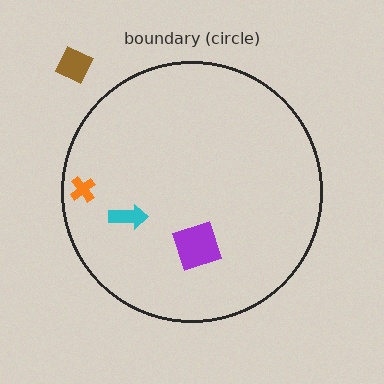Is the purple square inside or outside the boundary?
Inside.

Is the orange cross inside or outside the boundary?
Inside.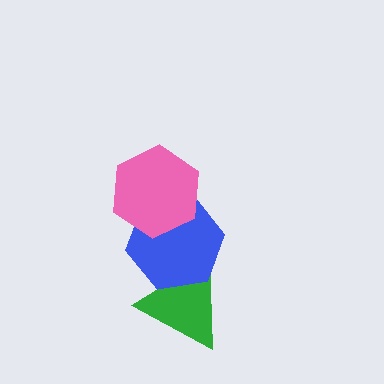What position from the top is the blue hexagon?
The blue hexagon is 2nd from the top.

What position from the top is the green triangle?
The green triangle is 3rd from the top.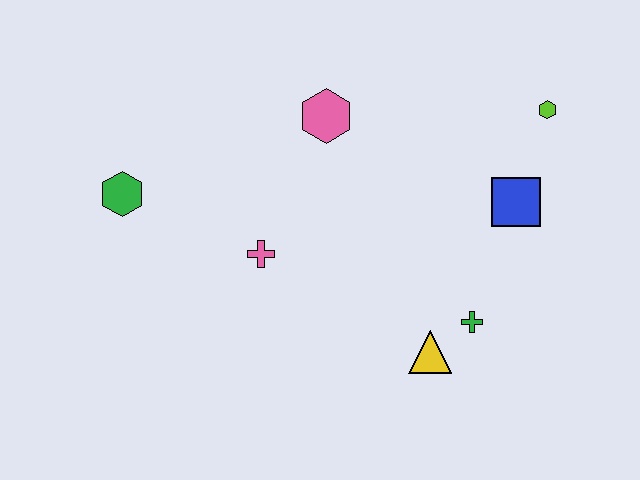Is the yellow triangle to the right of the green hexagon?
Yes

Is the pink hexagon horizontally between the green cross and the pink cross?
Yes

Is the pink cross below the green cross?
No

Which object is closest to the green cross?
The yellow triangle is closest to the green cross.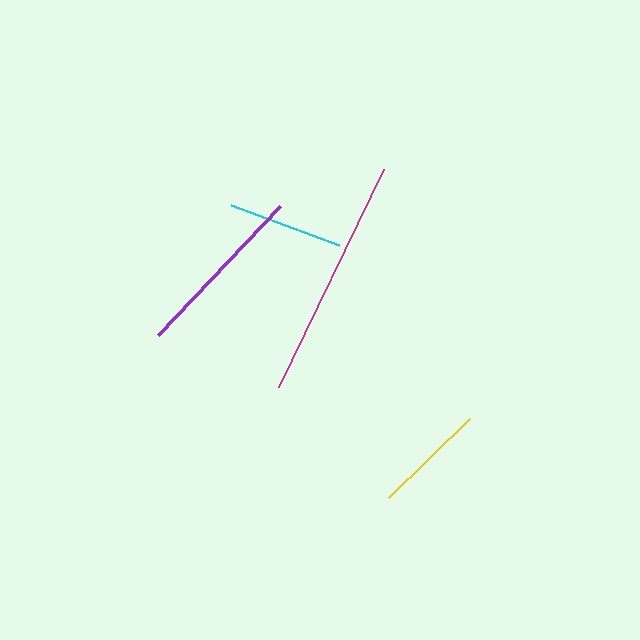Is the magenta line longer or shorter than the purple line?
The magenta line is longer than the purple line.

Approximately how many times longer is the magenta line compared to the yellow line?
The magenta line is approximately 2.1 times the length of the yellow line.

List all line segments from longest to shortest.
From longest to shortest: magenta, purple, cyan, yellow.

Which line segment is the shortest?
The yellow line is the shortest at approximately 114 pixels.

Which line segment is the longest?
The magenta line is the longest at approximately 241 pixels.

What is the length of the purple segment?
The purple segment is approximately 177 pixels long.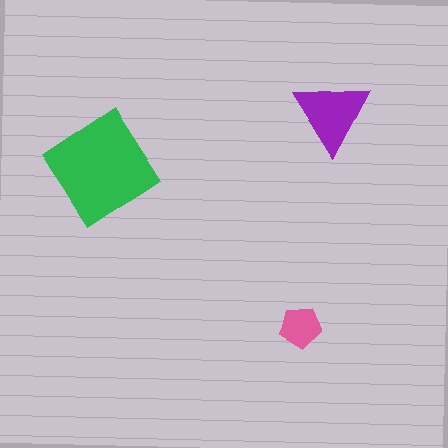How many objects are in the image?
There are 3 objects in the image.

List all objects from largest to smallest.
The green diamond, the purple triangle, the pink pentagon.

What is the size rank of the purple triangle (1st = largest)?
2nd.